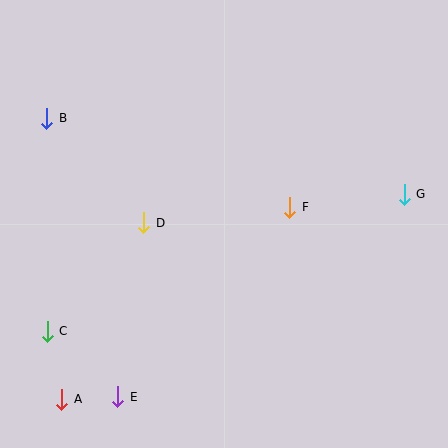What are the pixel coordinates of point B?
Point B is at (47, 118).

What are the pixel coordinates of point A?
Point A is at (62, 399).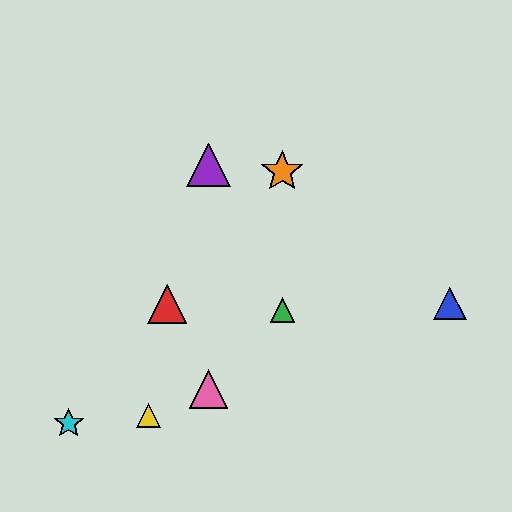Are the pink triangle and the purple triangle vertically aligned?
Yes, both are at x≈208.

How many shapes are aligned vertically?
2 shapes (the purple triangle, the pink triangle) are aligned vertically.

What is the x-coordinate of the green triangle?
The green triangle is at x≈283.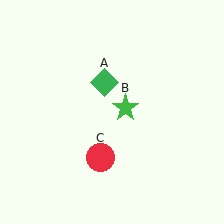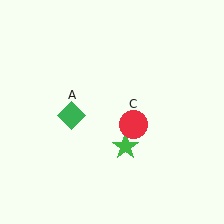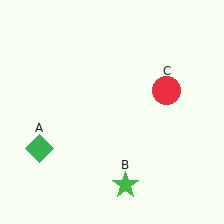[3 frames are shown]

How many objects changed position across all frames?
3 objects changed position: green diamond (object A), green star (object B), red circle (object C).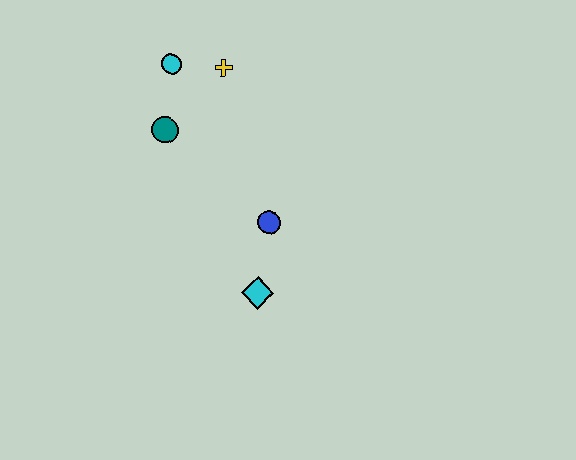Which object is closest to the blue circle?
The cyan diamond is closest to the blue circle.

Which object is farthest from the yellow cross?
The cyan diamond is farthest from the yellow cross.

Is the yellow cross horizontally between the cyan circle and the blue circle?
Yes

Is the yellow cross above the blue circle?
Yes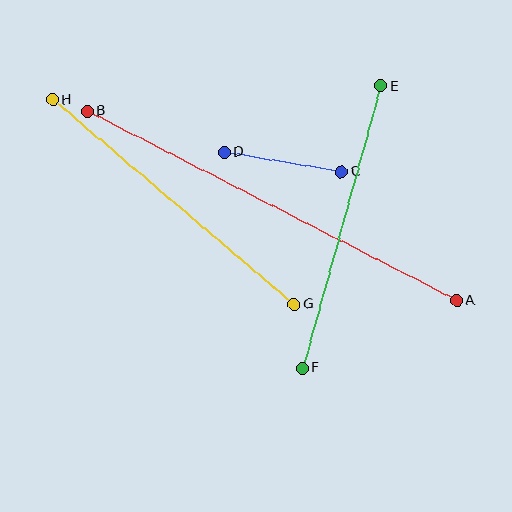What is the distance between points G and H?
The distance is approximately 316 pixels.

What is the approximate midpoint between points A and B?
The midpoint is at approximately (272, 206) pixels.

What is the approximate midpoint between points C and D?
The midpoint is at approximately (283, 162) pixels.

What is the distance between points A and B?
The distance is approximately 416 pixels.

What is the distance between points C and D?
The distance is approximately 119 pixels.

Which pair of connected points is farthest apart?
Points A and B are farthest apart.